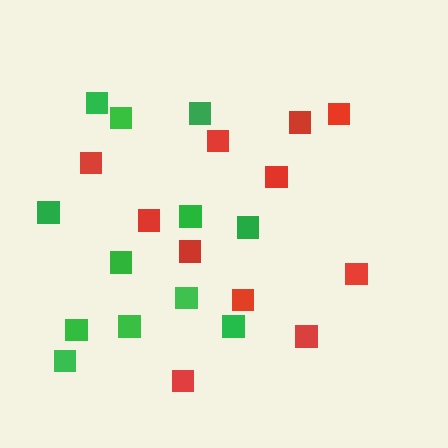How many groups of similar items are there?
There are 2 groups: one group of red squares (11) and one group of green squares (12).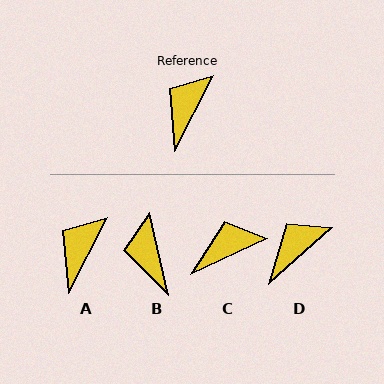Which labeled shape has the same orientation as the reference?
A.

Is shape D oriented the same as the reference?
No, it is off by about 21 degrees.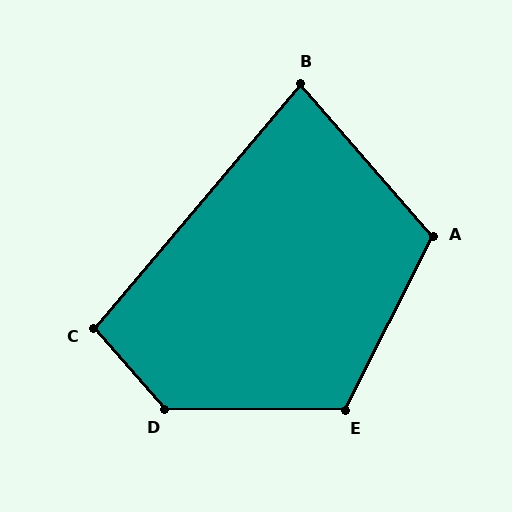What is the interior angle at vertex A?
Approximately 112 degrees (obtuse).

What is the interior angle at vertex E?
Approximately 117 degrees (obtuse).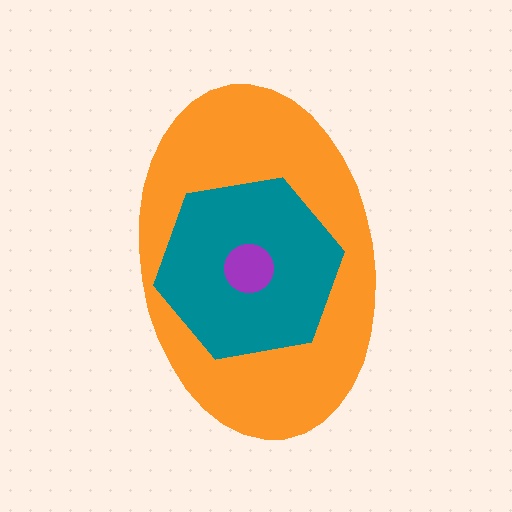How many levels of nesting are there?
3.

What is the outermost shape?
The orange ellipse.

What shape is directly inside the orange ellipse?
The teal hexagon.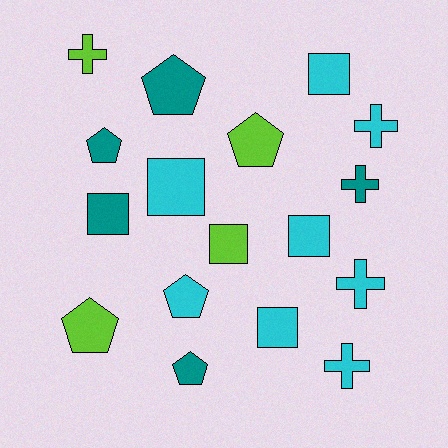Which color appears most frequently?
Cyan, with 8 objects.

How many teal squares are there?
There is 1 teal square.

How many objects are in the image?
There are 17 objects.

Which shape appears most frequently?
Pentagon, with 6 objects.